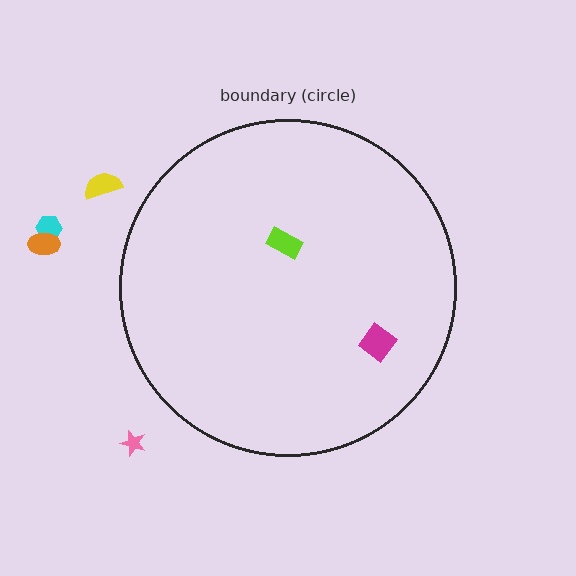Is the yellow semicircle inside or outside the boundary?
Outside.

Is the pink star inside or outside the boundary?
Outside.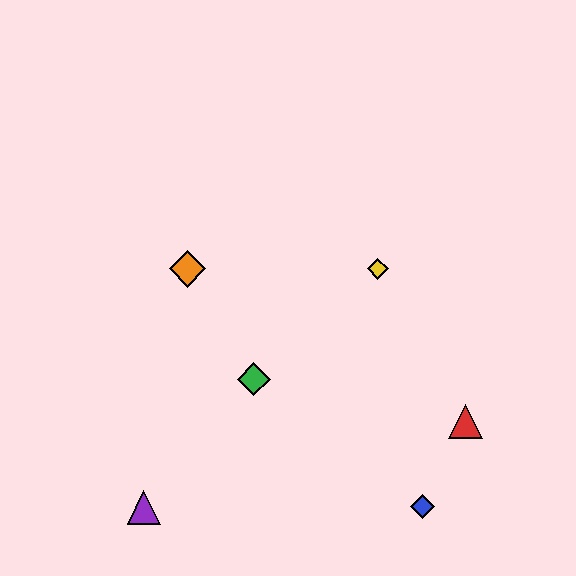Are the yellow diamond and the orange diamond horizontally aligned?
Yes, both are at y≈269.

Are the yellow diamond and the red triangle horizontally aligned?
No, the yellow diamond is at y≈269 and the red triangle is at y≈421.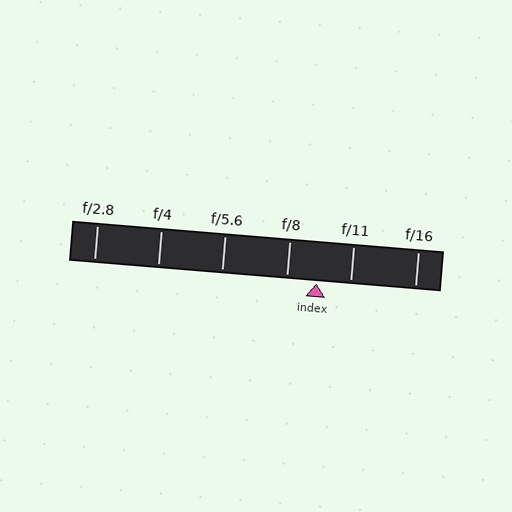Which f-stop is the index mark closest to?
The index mark is closest to f/8.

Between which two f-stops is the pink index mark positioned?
The index mark is between f/8 and f/11.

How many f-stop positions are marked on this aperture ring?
There are 6 f-stop positions marked.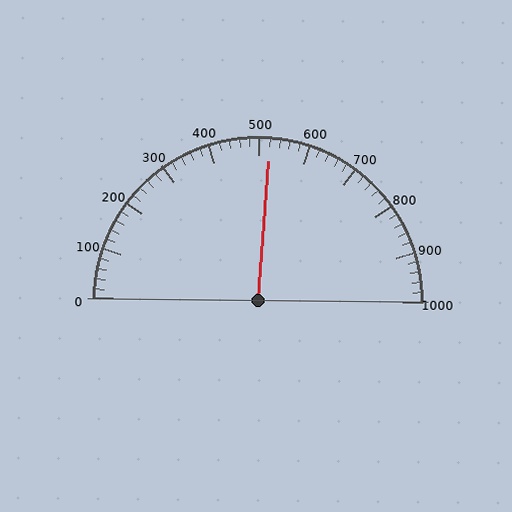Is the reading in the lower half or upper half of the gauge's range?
The reading is in the upper half of the range (0 to 1000).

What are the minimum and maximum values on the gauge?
The gauge ranges from 0 to 1000.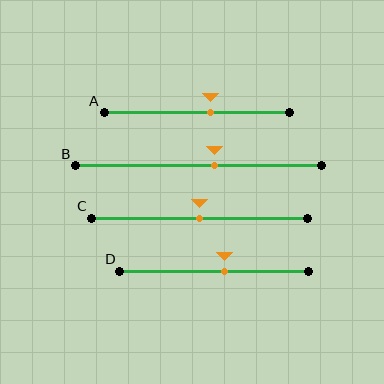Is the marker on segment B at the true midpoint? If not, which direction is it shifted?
No, the marker on segment B is shifted to the right by about 6% of the segment length.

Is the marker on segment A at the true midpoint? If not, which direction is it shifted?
No, the marker on segment A is shifted to the right by about 8% of the segment length.